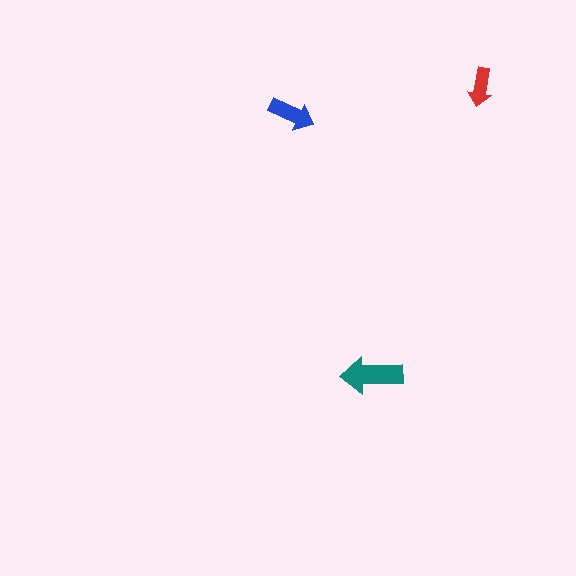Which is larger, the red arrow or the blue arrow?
The blue one.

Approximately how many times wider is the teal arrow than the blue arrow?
About 1.5 times wider.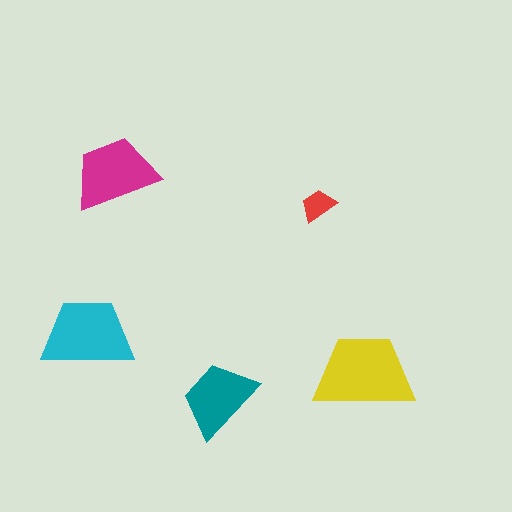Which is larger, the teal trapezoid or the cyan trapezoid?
The cyan one.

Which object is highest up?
The magenta trapezoid is topmost.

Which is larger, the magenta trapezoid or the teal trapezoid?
The magenta one.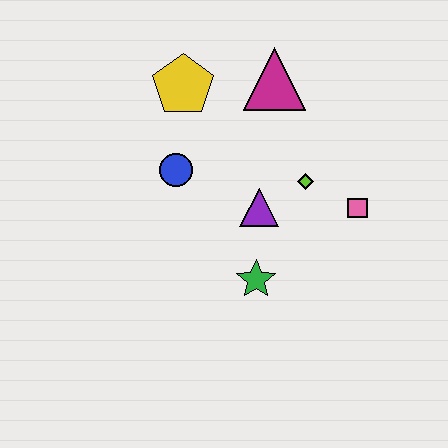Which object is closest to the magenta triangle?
The yellow pentagon is closest to the magenta triangle.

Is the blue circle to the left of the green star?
Yes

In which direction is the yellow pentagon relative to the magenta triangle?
The yellow pentagon is to the left of the magenta triangle.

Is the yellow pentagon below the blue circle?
No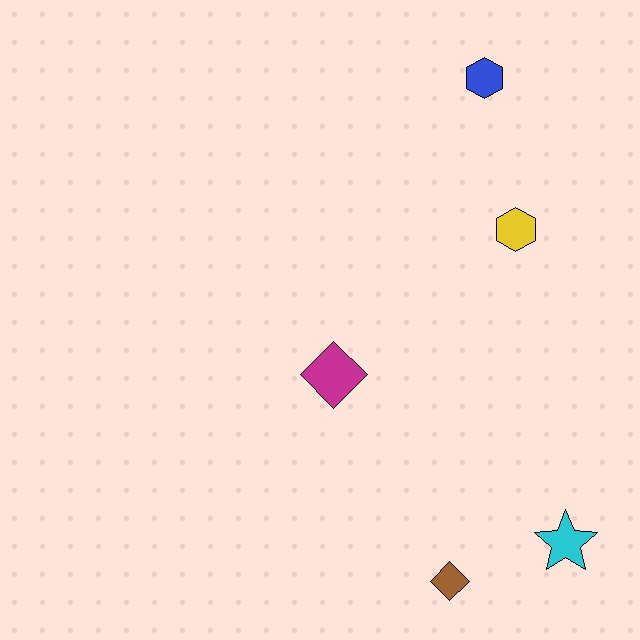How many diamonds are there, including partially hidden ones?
There are 2 diamonds.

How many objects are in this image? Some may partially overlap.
There are 5 objects.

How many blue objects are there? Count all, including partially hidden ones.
There is 1 blue object.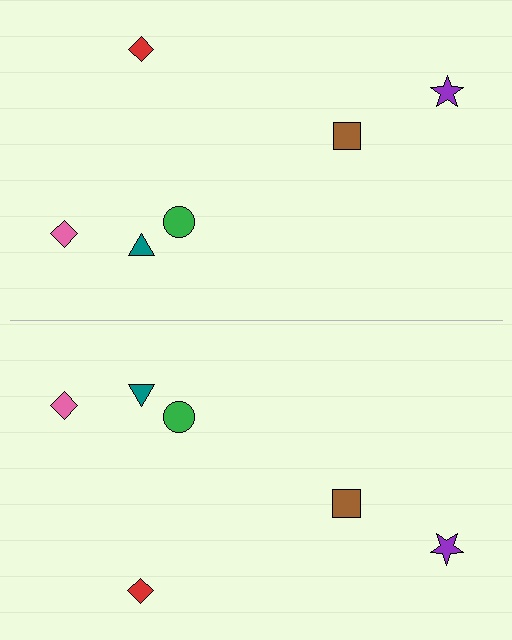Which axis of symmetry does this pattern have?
The pattern has a horizontal axis of symmetry running through the center of the image.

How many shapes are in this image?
There are 12 shapes in this image.